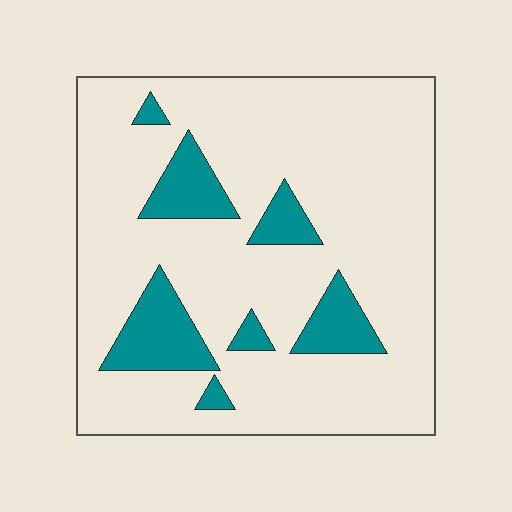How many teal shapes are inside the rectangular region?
7.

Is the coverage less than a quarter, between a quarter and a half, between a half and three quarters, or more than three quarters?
Less than a quarter.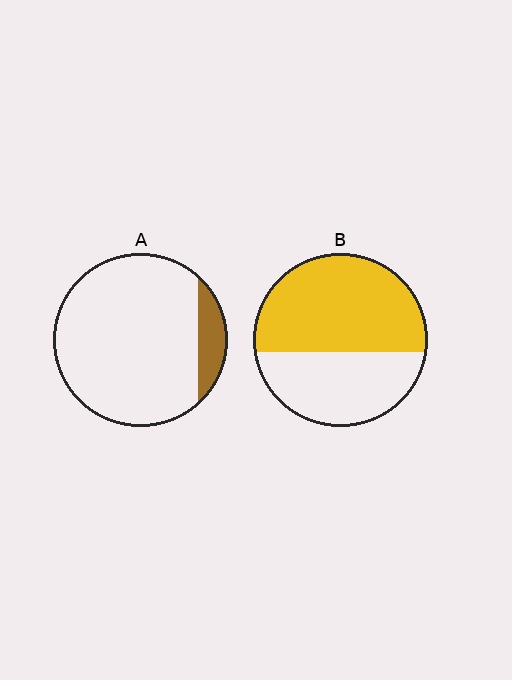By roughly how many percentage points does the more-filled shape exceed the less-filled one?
By roughly 45 percentage points (B over A).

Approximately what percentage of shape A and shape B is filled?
A is approximately 10% and B is approximately 60%.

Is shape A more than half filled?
No.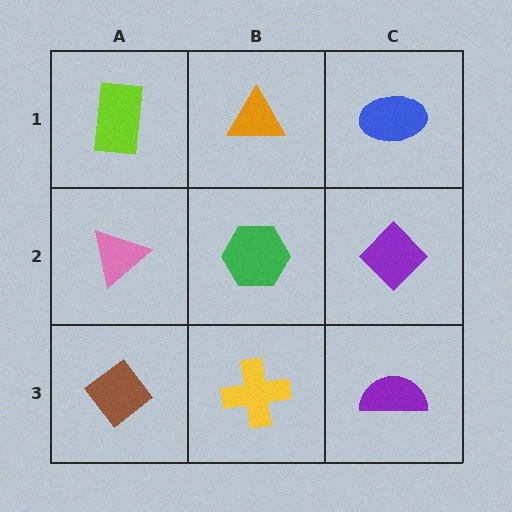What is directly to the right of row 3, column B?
A purple semicircle.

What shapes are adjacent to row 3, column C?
A purple diamond (row 2, column C), a yellow cross (row 3, column B).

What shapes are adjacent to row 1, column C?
A purple diamond (row 2, column C), an orange triangle (row 1, column B).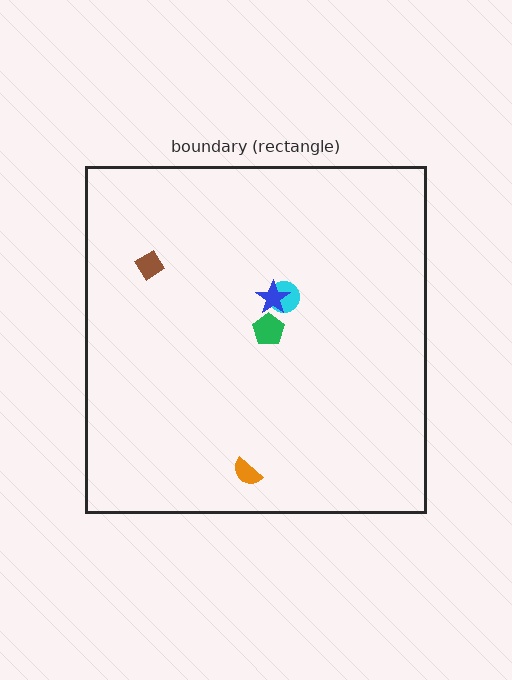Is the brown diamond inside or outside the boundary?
Inside.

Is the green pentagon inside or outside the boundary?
Inside.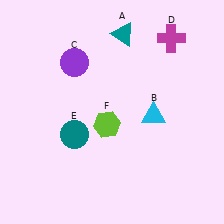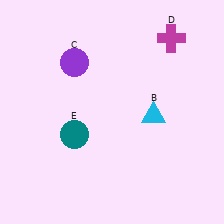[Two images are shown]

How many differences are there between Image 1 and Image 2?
There are 2 differences between the two images.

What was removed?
The teal triangle (A), the lime hexagon (F) were removed in Image 2.